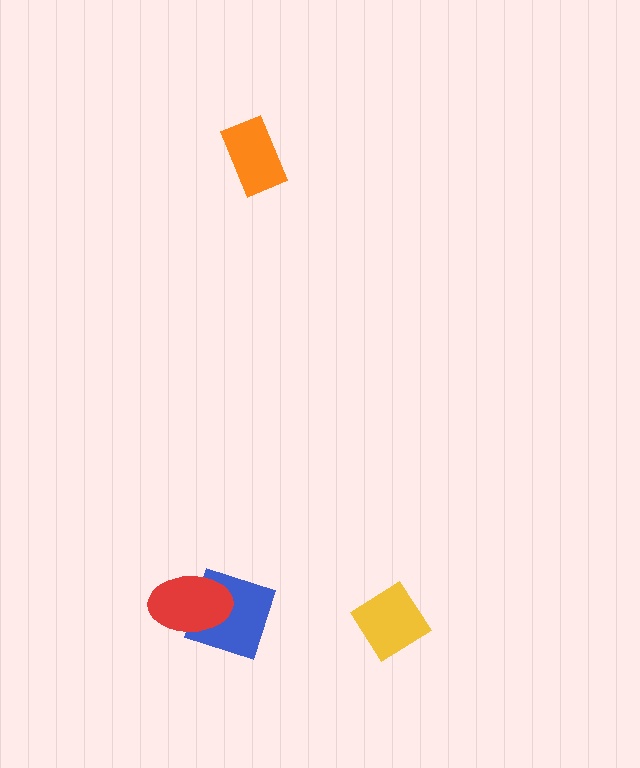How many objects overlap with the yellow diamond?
0 objects overlap with the yellow diamond.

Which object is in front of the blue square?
The red ellipse is in front of the blue square.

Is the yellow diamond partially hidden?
No, no other shape covers it.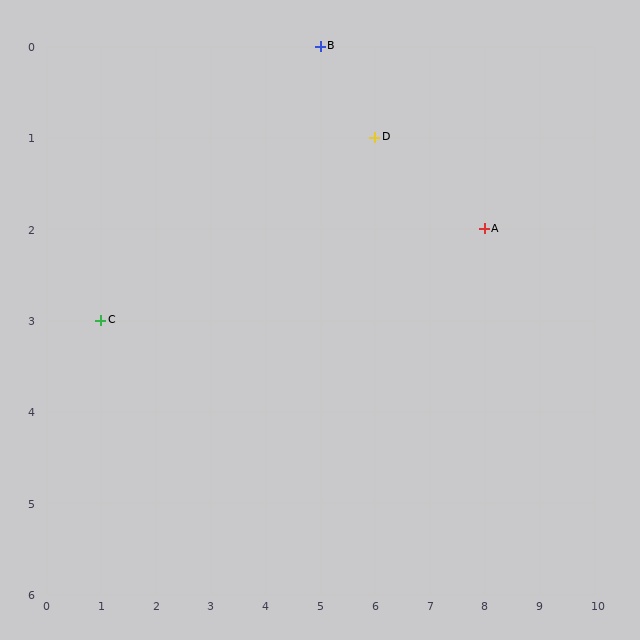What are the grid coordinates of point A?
Point A is at grid coordinates (8, 2).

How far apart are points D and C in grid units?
Points D and C are 5 columns and 2 rows apart (about 5.4 grid units diagonally).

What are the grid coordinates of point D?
Point D is at grid coordinates (6, 1).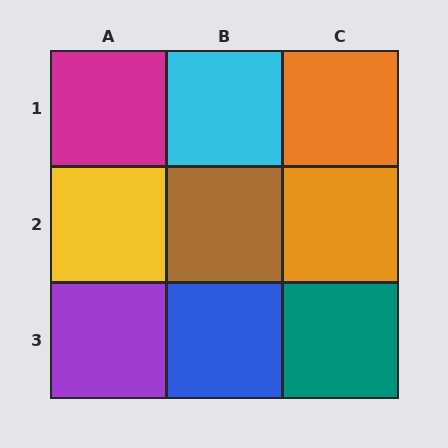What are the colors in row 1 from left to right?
Magenta, cyan, orange.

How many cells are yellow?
1 cell is yellow.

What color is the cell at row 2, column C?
Orange.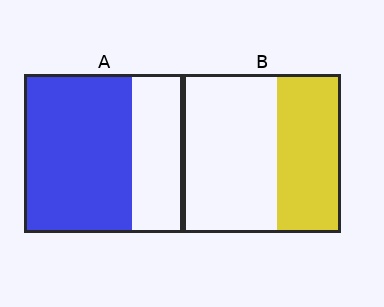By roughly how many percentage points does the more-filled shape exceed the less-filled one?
By roughly 25 percentage points (A over B).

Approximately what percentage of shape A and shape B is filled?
A is approximately 70% and B is approximately 40%.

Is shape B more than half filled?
No.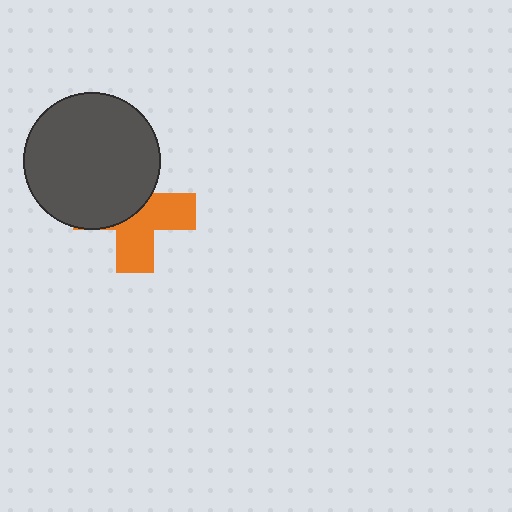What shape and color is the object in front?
The object in front is a dark gray circle.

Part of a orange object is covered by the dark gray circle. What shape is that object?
It is a cross.